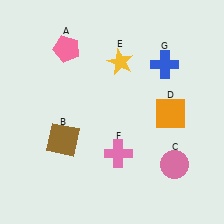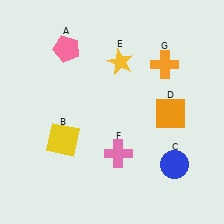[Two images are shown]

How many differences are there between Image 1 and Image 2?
There are 3 differences between the two images.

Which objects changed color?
B changed from brown to yellow. C changed from pink to blue. G changed from blue to orange.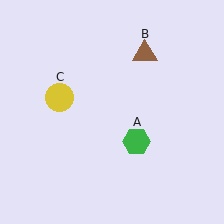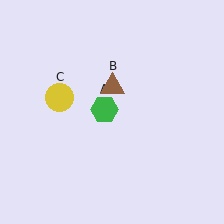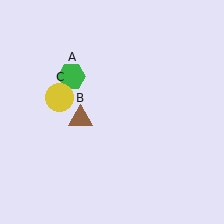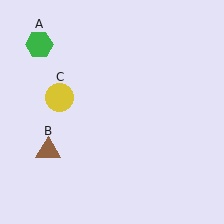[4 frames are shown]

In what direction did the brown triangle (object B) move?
The brown triangle (object B) moved down and to the left.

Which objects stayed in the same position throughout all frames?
Yellow circle (object C) remained stationary.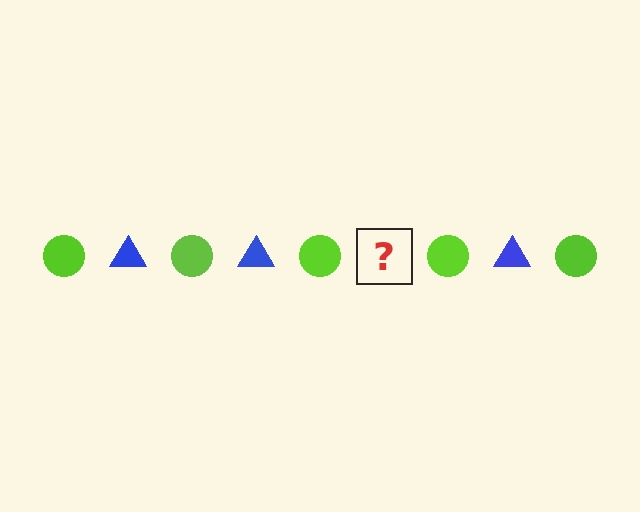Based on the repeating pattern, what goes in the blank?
The blank should be a blue triangle.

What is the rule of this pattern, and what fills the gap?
The rule is that the pattern alternates between lime circle and blue triangle. The gap should be filled with a blue triangle.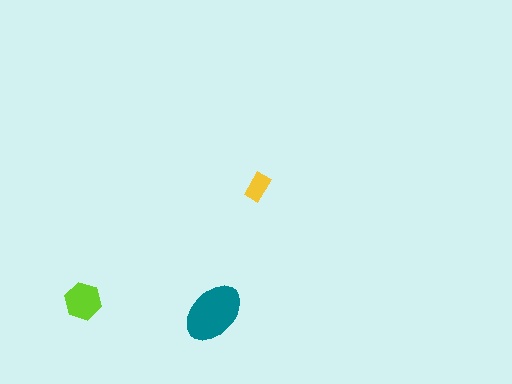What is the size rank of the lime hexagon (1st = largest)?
2nd.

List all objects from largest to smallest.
The teal ellipse, the lime hexagon, the yellow rectangle.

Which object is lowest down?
The teal ellipse is bottommost.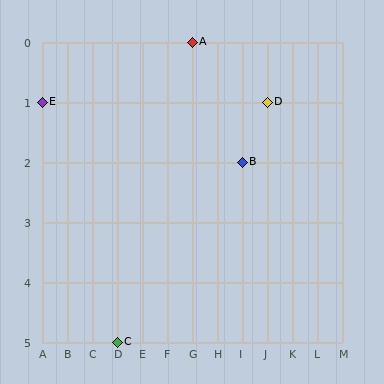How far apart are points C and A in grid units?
Points C and A are 3 columns and 5 rows apart (about 5.8 grid units diagonally).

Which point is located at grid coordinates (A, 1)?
Point E is at (A, 1).